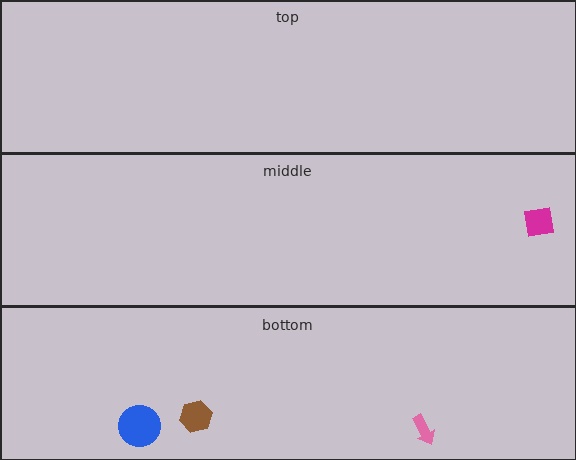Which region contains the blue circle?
The bottom region.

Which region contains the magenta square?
The middle region.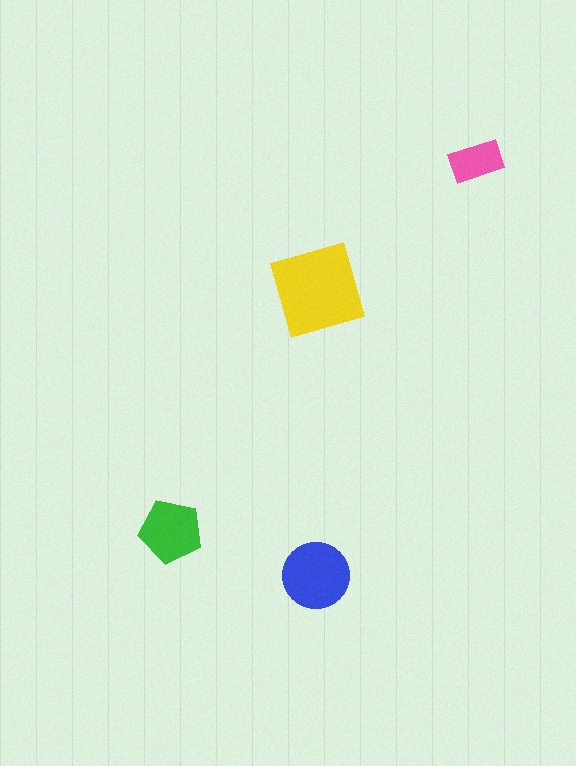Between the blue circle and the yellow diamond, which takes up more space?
The yellow diamond.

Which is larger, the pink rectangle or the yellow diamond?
The yellow diamond.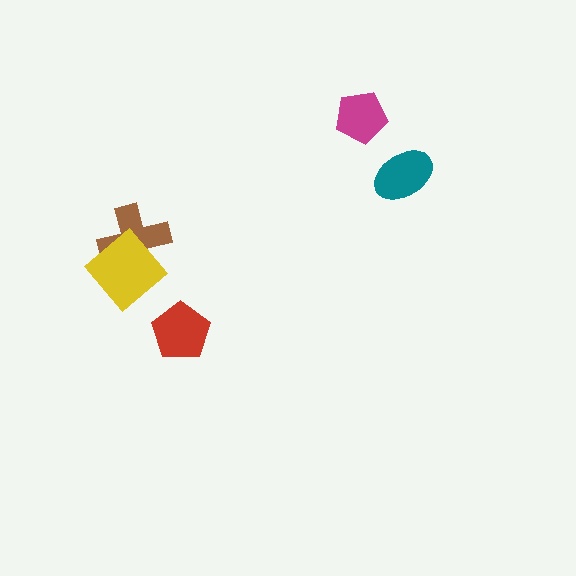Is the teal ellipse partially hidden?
No, no other shape covers it.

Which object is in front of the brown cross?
The yellow diamond is in front of the brown cross.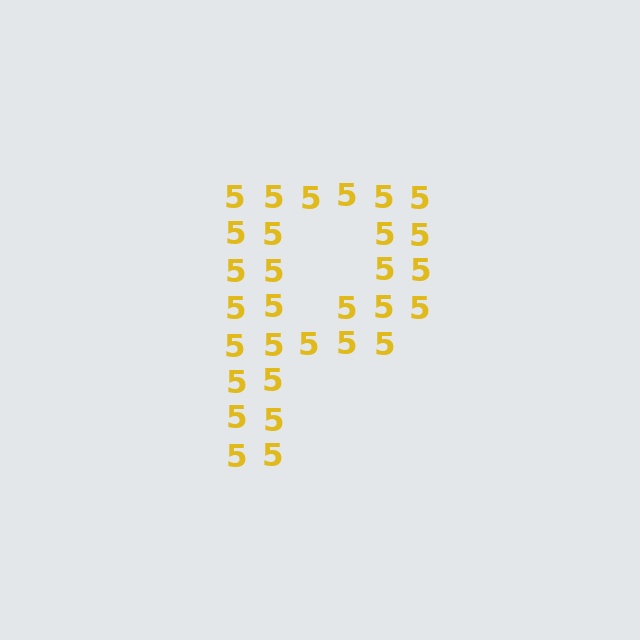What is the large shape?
The large shape is the letter P.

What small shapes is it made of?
It is made of small digit 5's.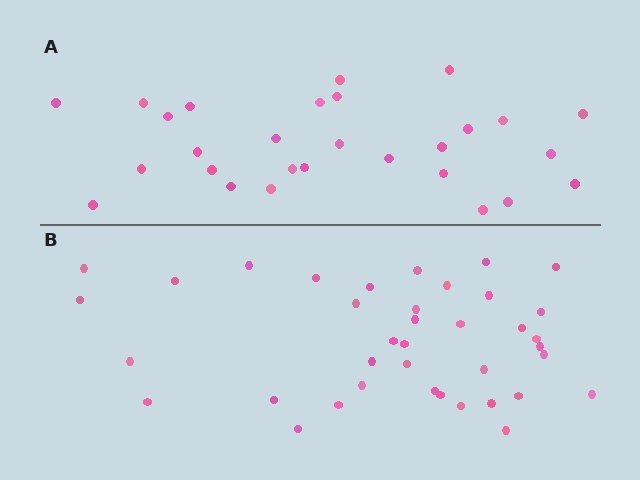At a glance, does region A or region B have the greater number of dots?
Region B (the bottom region) has more dots.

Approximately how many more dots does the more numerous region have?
Region B has roughly 10 or so more dots than region A.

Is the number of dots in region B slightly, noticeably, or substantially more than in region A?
Region B has noticeably more, but not dramatically so. The ratio is roughly 1.4 to 1.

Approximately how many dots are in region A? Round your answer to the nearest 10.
About 30 dots. (The exact count is 28, which rounds to 30.)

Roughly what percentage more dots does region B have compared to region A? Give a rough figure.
About 35% more.